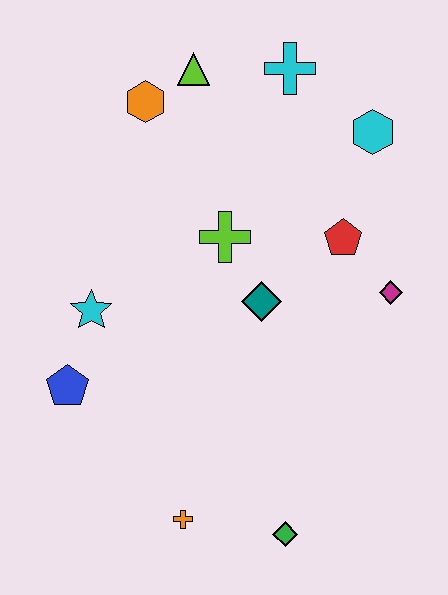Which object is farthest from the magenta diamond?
The blue pentagon is farthest from the magenta diamond.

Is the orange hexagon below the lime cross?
No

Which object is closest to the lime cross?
The teal diamond is closest to the lime cross.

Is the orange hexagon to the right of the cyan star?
Yes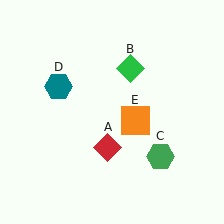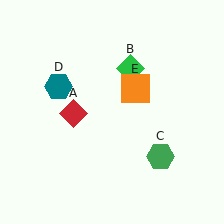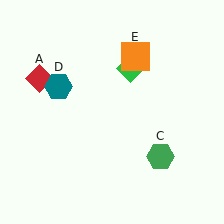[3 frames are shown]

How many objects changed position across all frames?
2 objects changed position: red diamond (object A), orange square (object E).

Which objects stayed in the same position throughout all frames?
Green diamond (object B) and green hexagon (object C) and teal hexagon (object D) remained stationary.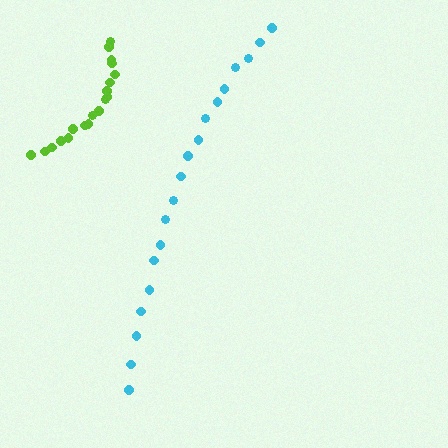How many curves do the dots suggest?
There are 2 distinct paths.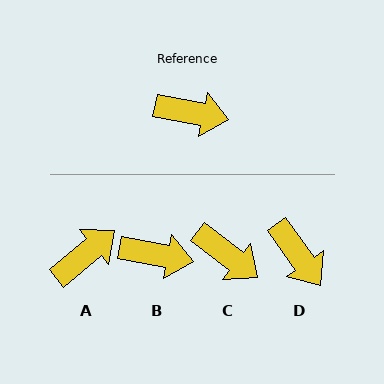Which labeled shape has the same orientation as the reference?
B.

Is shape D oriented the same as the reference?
No, it is off by about 44 degrees.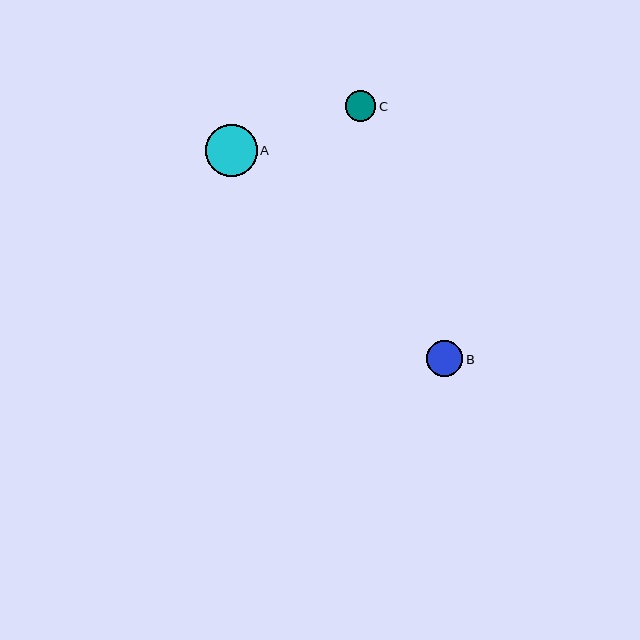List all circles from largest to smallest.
From largest to smallest: A, B, C.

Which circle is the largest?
Circle A is the largest with a size of approximately 51 pixels.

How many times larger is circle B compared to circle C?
Circle B is approximately 1.2 times the size of circle C.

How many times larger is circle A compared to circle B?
Circle A is approximately 1.4 times the size of circle B.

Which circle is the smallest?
Circle C is the smallest with a size of approximately 31 pixels.